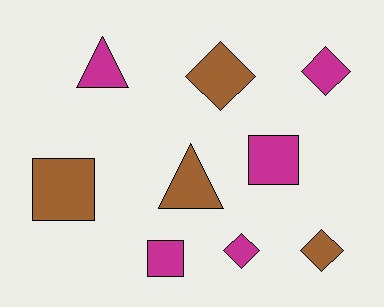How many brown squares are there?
There is 1 brown square.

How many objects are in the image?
There are 9 objects.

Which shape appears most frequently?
Diamond, with 4 objects.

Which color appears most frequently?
Magenta, with 5 objects.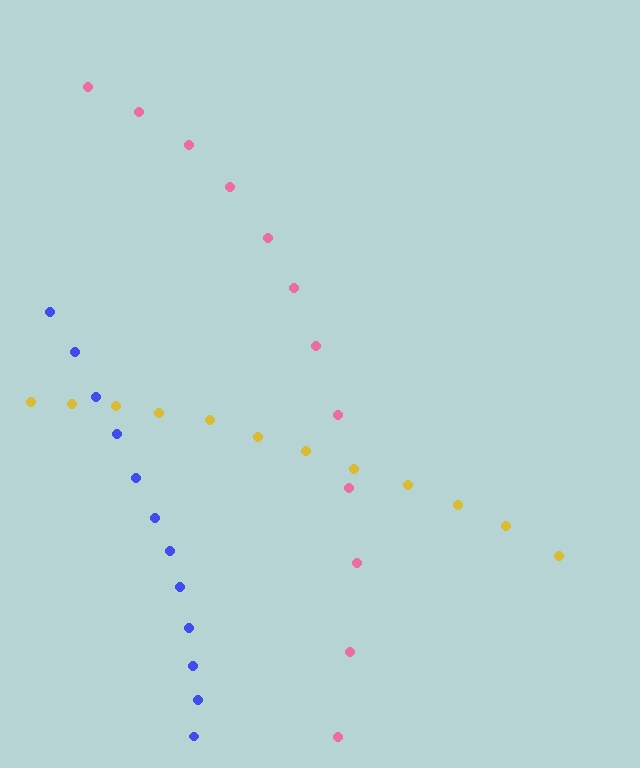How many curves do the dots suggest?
There are 3 distinct paths.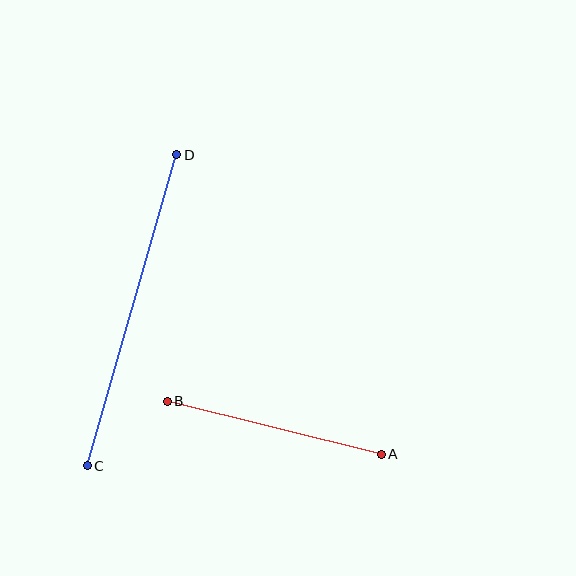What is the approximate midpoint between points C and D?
The midpoint is at approximately (132, 310) pixels.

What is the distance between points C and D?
The distance is approximately 323 pixels.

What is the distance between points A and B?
The distance is approximately 221 pixels.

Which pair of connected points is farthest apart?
Points C and D are farthest apart.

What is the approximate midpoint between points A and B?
The midpoint is at approximately (274, 428) pixels.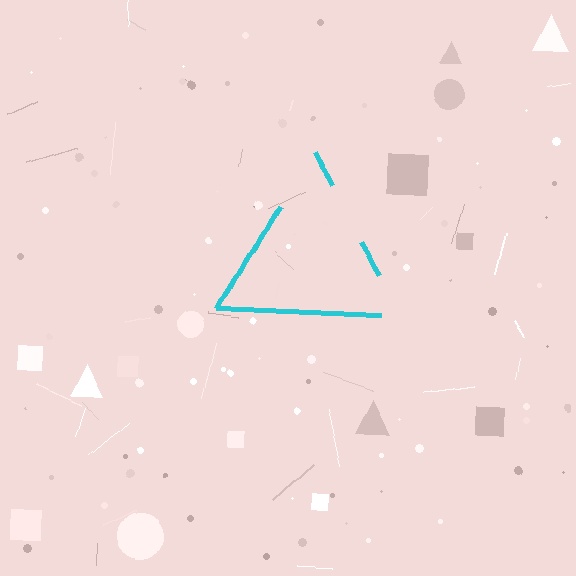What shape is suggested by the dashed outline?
The dashed outline suggests a triangle.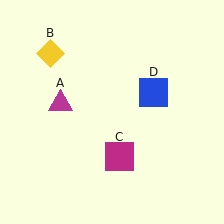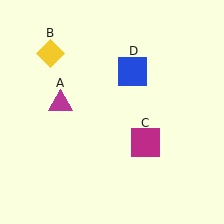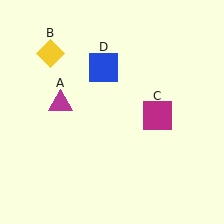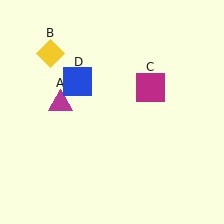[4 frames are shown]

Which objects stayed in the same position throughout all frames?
Magenta triangle (object A) and yellow diamond (object B) remained stationary.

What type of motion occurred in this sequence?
The magenta square (object C), blue square (object D) rotated counterclockwise around the center of the scene.